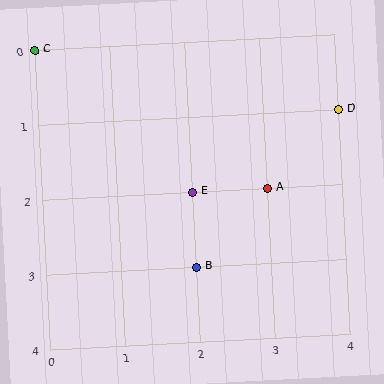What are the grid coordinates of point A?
Point A is at grid coordinates (3, 2).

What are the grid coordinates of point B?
Point B is at grid coordinates (2, 3).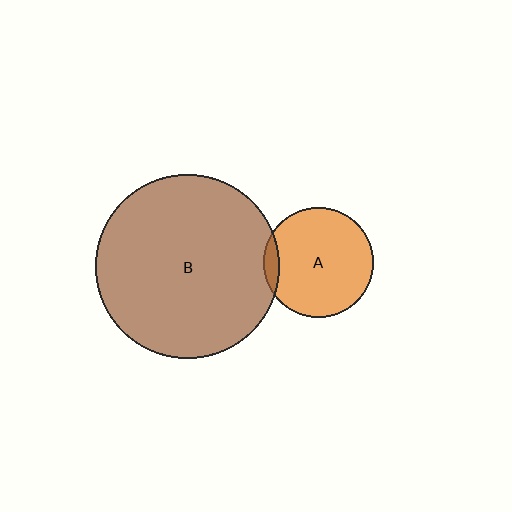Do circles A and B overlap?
Yes.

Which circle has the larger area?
Circle B (brown).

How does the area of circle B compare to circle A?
Approximately 2.8 times.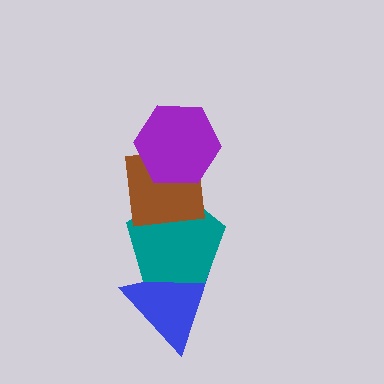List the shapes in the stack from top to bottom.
From top to bottom: the purple hexagon, the brown square, the teal pentagon, the blue triangle.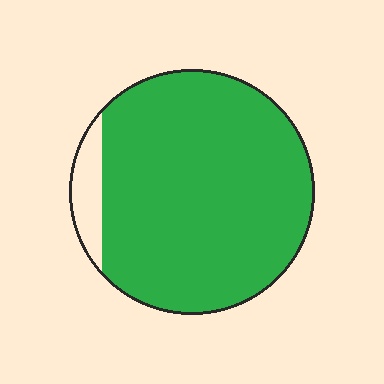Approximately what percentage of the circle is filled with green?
Approximately 90%.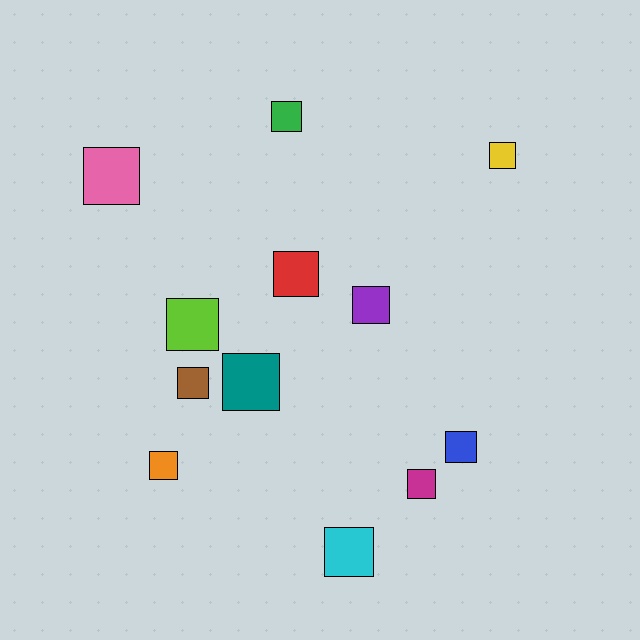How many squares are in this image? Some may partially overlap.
There are 12 squares.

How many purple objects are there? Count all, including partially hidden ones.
There is 1 purple object.